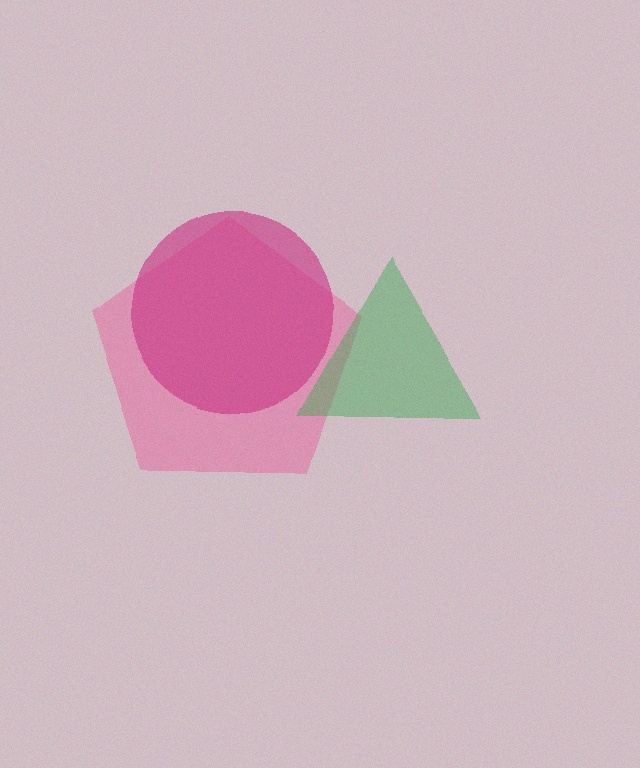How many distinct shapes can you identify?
There are 3 distinct shapes: a pink pentagon, a magenta circle, a green triangle.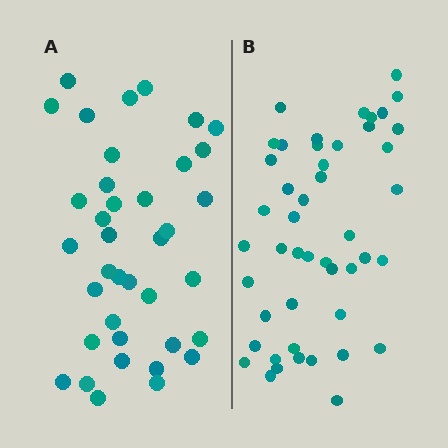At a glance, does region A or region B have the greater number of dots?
Region B (the right region) has more dots.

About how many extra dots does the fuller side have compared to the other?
Region B has roughly 8 or so more dots than region A.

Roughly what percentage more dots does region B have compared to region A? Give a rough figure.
About 25% more.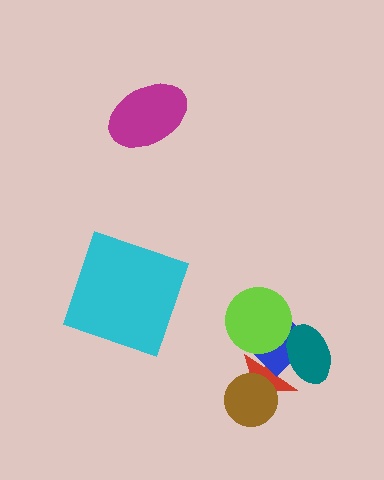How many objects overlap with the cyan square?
0 objects overlap with the cyan square.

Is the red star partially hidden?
Yes, it is partially covered by another shape.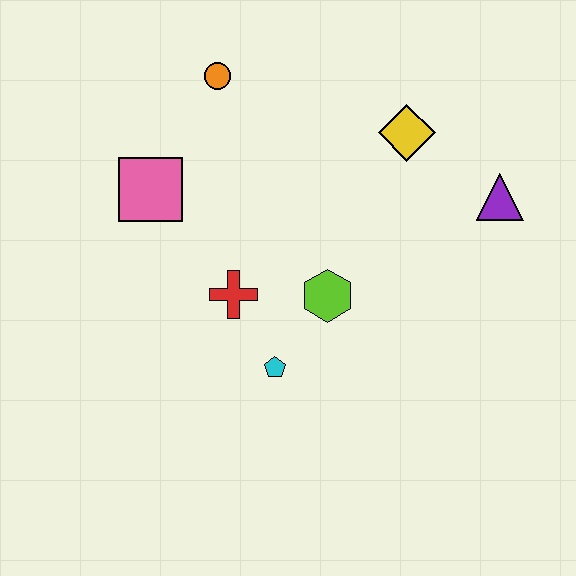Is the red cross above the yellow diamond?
No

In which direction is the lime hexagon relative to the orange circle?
The lime hexagon is below the orange circle.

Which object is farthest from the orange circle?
The purple triangle is farthest from the orange circle.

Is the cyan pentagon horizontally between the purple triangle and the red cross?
Yes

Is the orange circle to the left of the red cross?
Yes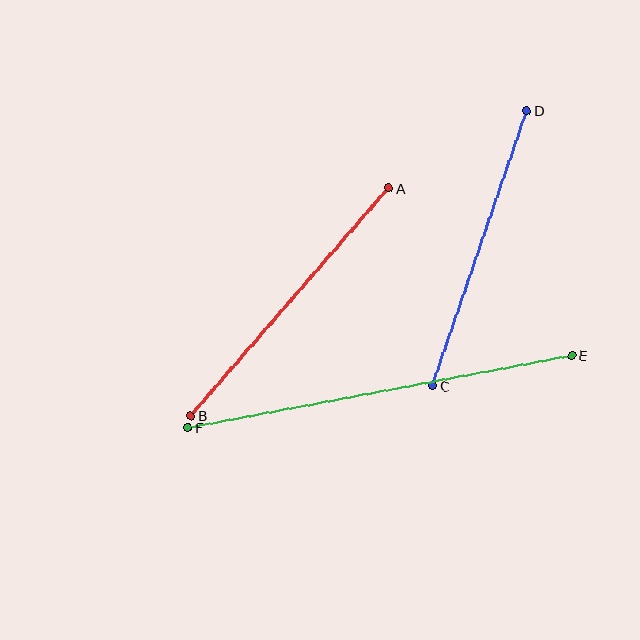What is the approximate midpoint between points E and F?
The midpoint is at approximately (380, 391) pixels.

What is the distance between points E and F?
The distance is approximately 390 pixels.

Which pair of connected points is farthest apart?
Points E and F are farthest apart.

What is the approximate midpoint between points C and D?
The midpoint is at approximately (480, 248) pixels.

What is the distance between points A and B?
The distance is approximately 301 pixels.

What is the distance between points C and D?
The distance is approximately 291 pixels.